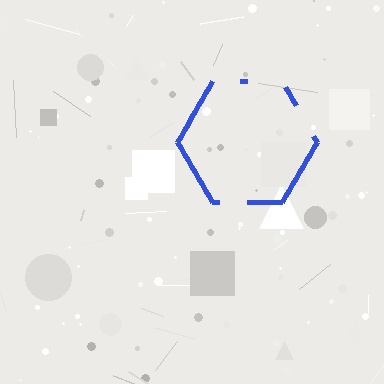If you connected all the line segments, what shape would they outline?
They would outline a hexagon.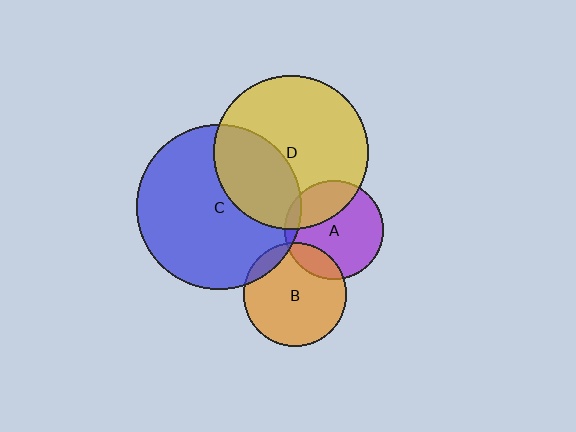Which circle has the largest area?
Circle C (blue).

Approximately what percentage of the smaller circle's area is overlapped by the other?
Approximately 30%.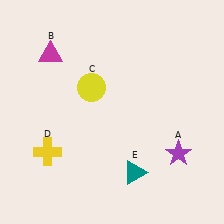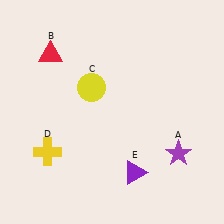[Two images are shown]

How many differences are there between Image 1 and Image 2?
There are 2 differences between the two images.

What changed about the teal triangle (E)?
In Image 1, E is teal. In Image 2, it changed to purple.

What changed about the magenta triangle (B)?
In Image 1, B is magenta. In Image 2, it changed to red.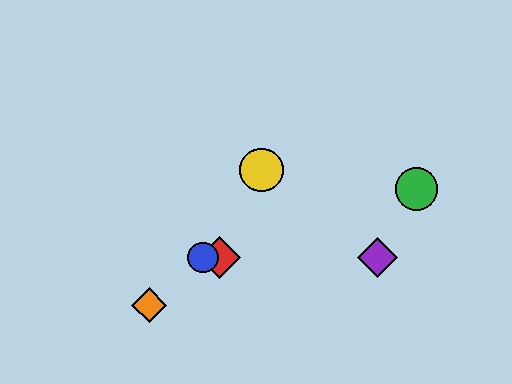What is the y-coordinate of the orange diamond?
The orange diamond is at y≈305.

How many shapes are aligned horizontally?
3 shapes (the red diamond, the blue circle, the purple diamond) are aligned horizontally.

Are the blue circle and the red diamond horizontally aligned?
Yes, both are at y≈258.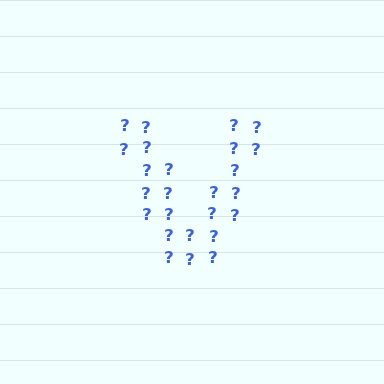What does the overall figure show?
The overall figure shows the letter V.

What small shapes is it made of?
It is made of small question marks.